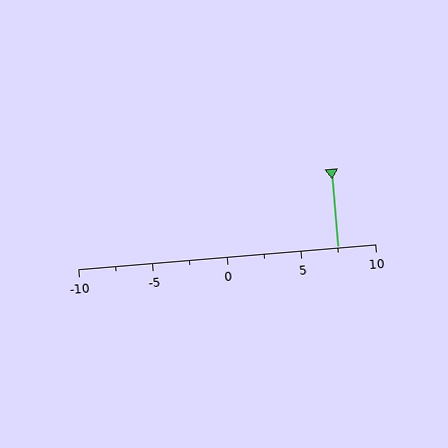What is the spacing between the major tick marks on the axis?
The major ticks are spaced 5 apart.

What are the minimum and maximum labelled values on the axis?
The axis runs from -10 to 10.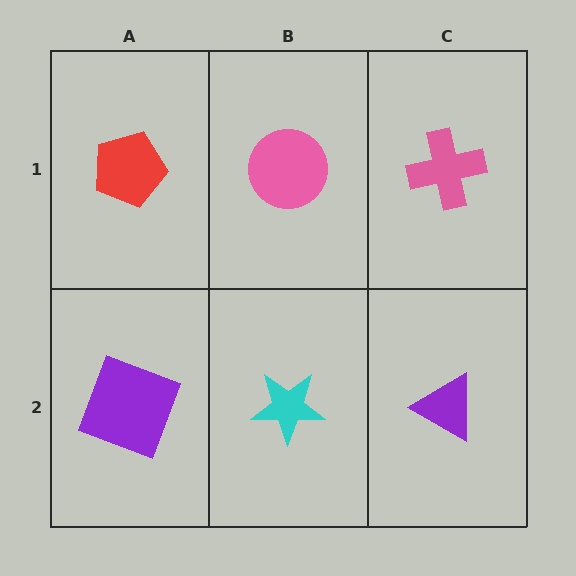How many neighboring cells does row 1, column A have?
2.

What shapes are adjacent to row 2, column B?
A pink circle (row 1, column B), a purple square (row 2, column A), a purple triangle (row 2, column C).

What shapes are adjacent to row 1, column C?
A purple triangle (row 2, column C), a pink circle (row 1, column B).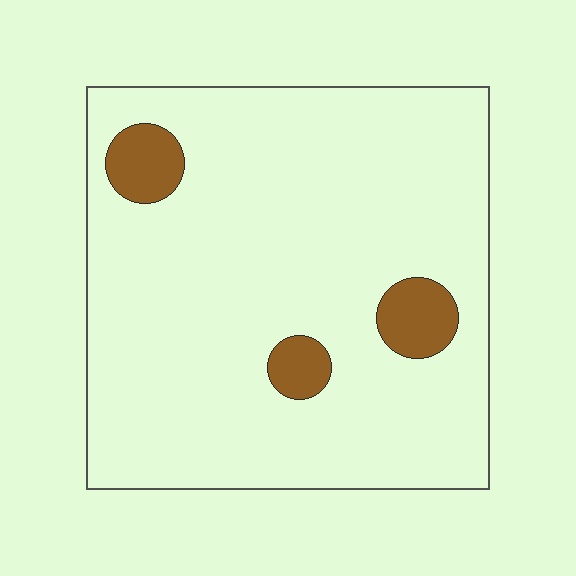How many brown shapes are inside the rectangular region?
3.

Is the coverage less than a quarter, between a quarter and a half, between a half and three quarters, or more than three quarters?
Less than a quarter.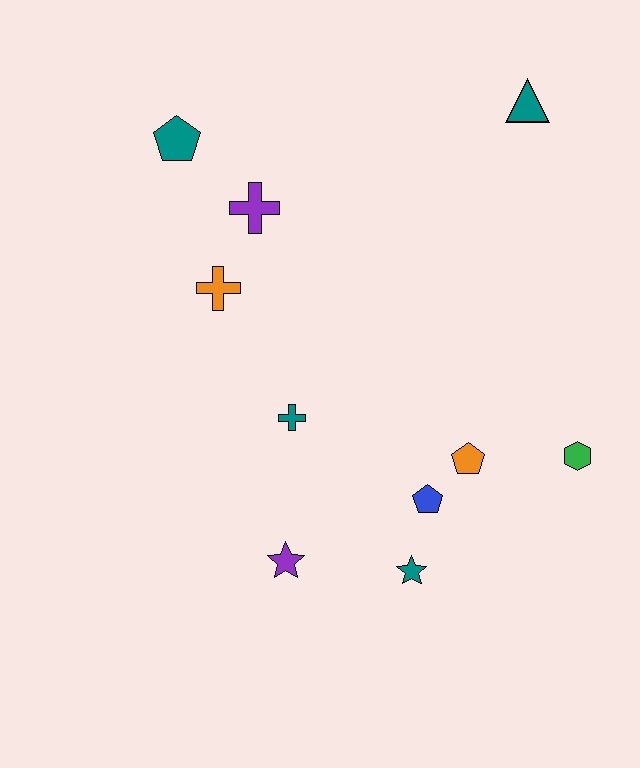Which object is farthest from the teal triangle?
The purple star is farthest from the teal triangle.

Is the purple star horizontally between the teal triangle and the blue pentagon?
No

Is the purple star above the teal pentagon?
No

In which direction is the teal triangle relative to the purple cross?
The teal triangle is to the right of the purple cross.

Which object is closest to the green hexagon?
The orange pentagon is closest to the green hexagon.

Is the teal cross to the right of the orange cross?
Yes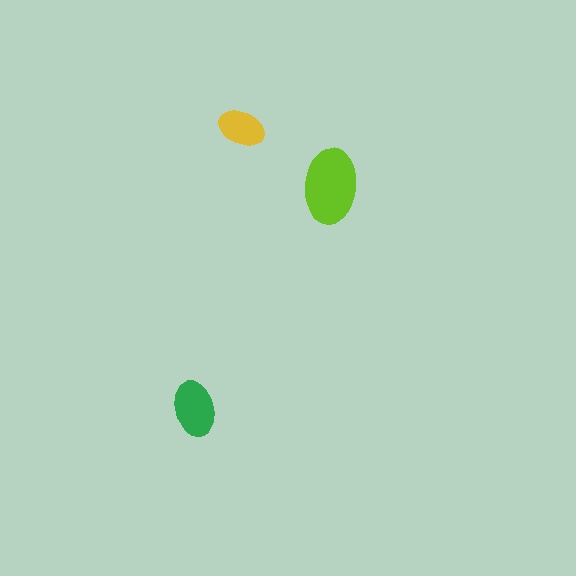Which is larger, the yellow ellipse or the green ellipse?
The green one.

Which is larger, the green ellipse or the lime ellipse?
The lime one.